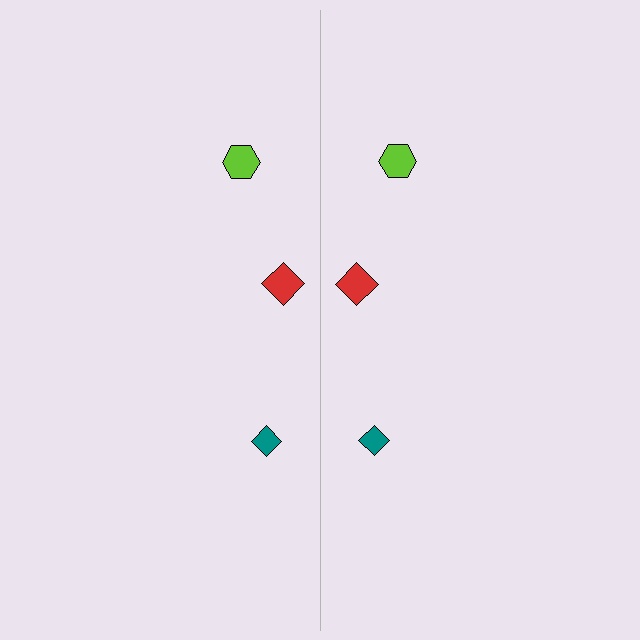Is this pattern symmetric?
Yes, this pattern has bilateral (reflection) symmetry.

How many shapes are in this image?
There are 6 shapes in this image.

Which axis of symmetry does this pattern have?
The pattern has a vertical axis of symmetry running through the center of the image.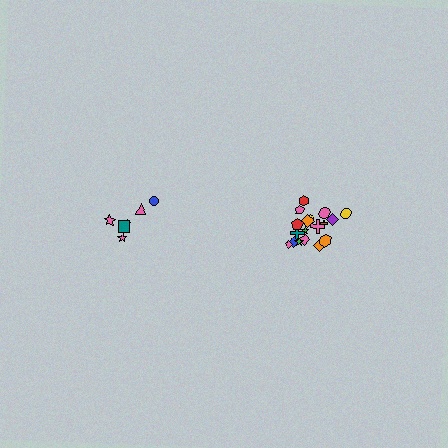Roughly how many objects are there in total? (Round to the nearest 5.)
Roughly 25 objects in total.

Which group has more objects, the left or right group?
The right group.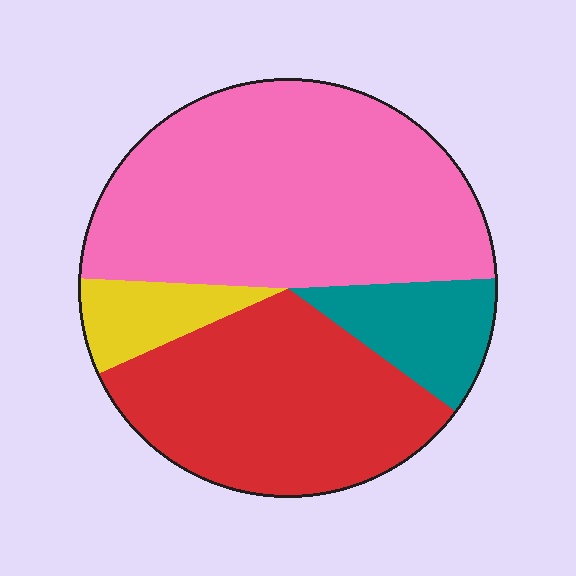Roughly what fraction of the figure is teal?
Teal takes up less than a quarter of the figure.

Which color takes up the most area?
Pink, at roughly 50%.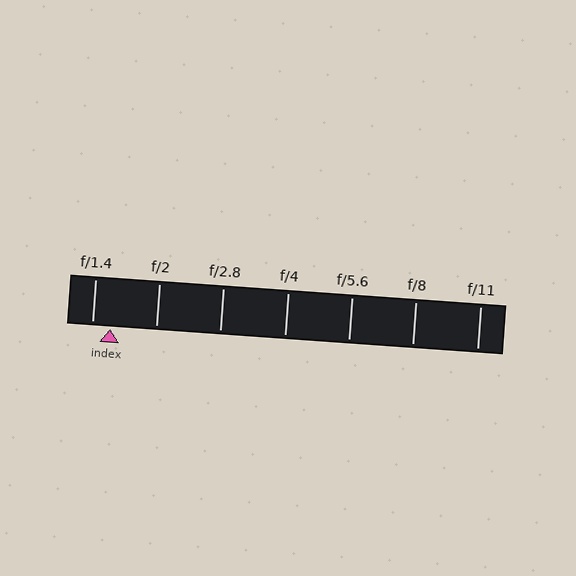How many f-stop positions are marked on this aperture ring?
There are 7 f-stop positions marked.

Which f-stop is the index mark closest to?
The index mark is closest to f/1.4.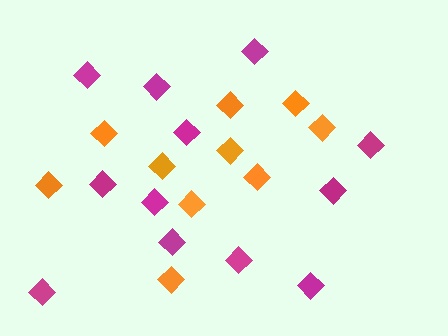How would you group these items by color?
There are 2 groups: one group of magenta diamonds (12) and one group of orange diamonds (10).